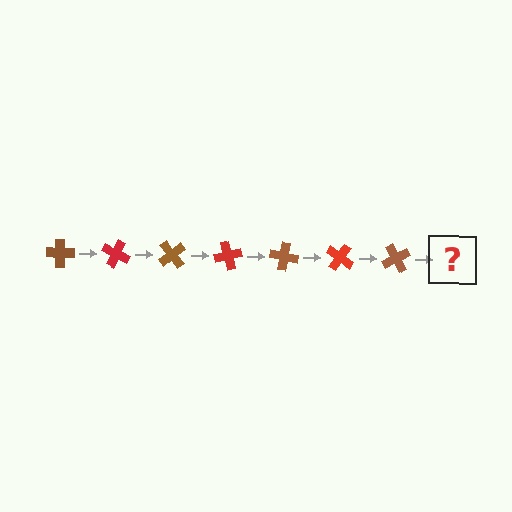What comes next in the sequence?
The next element should be a red cross, rotated 175 degrees from the start.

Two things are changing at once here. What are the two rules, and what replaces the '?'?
The two rules are that it rotates 25 degrees each step and the color cycles through brown and red. The '?' should be a red cross, rotated 175 degrees from the start.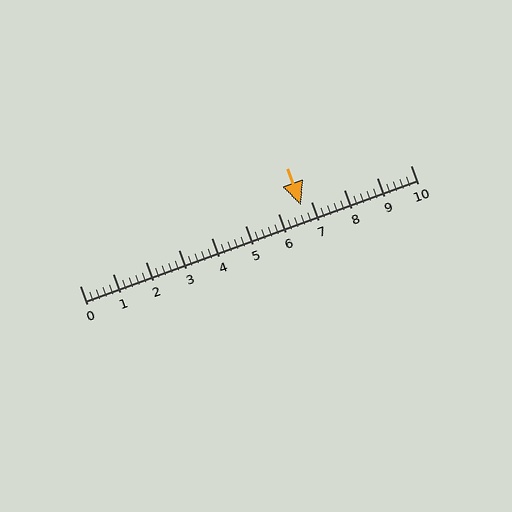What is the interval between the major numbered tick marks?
The major tick marks are spaced 1 units apart.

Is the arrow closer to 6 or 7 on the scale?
The arrow is closer to 7.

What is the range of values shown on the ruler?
The ruler shows values from 0 to 10.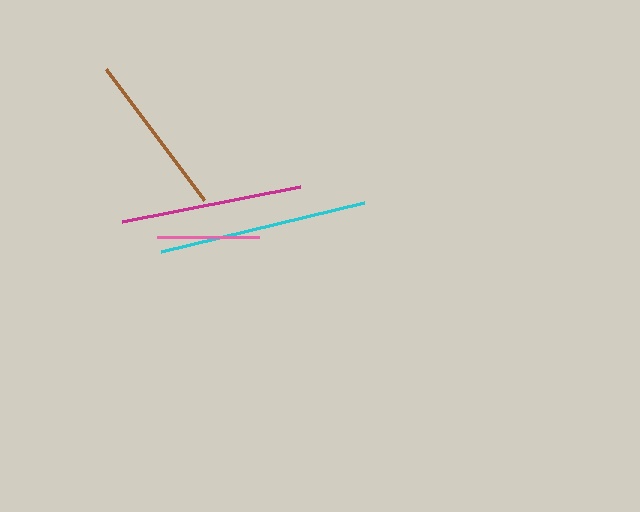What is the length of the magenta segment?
The magenta segment is approximately 182 pixels long.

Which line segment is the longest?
The cyan line is the longest at approximately 208 pixels.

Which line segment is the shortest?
The pink line is the shortest at approximately 102 pixels.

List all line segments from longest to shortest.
From longest to shortest: cyan, magenta, brown, pink.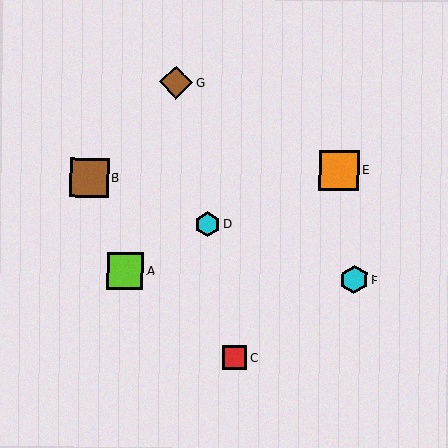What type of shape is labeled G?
Shape G is a brown diamond.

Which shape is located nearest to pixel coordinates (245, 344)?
The red square (labeled C) at (234, 358) is nearest to that location.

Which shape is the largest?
The orange square (labeled E) is the largest.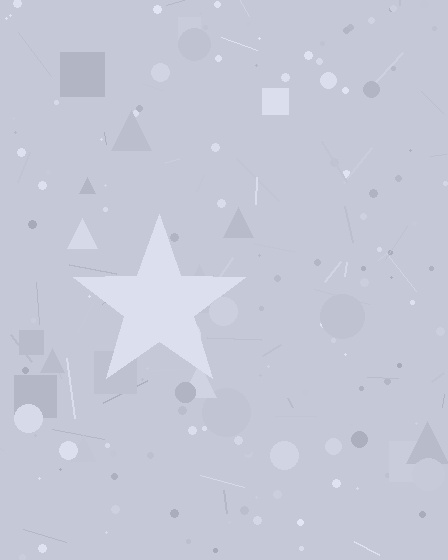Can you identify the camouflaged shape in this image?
The camouflaged shape is a star.